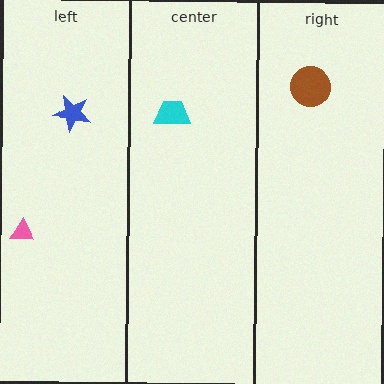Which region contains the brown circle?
The right region.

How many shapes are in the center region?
1.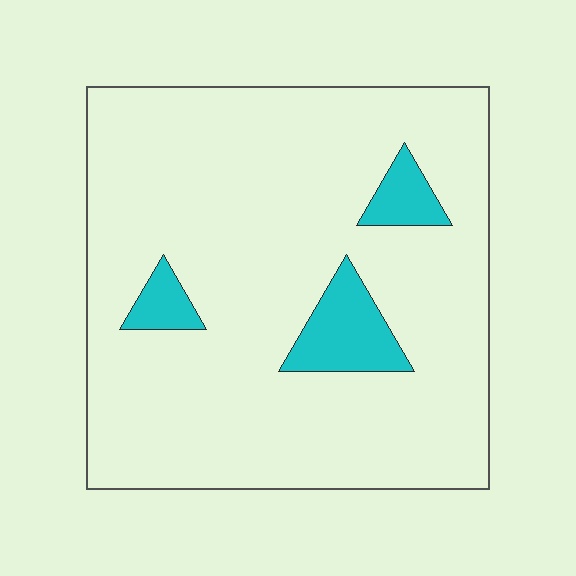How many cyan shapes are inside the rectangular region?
3.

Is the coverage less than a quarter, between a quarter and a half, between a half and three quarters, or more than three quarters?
Less than a quarter.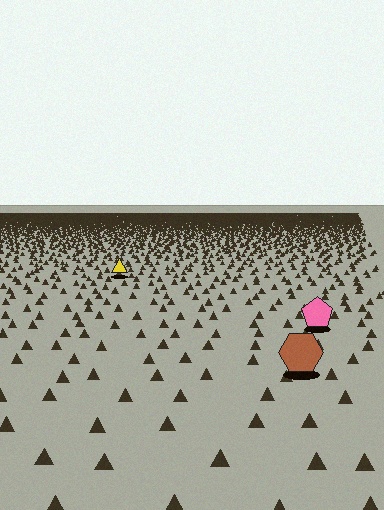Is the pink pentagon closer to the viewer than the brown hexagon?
No. The brown hexagon is closer — you can tell from the texture gradient: the ground texture is coarser near it.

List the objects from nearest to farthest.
From nearest to farthest: the brown hexagon, the pink pentagon, the yellow triangle.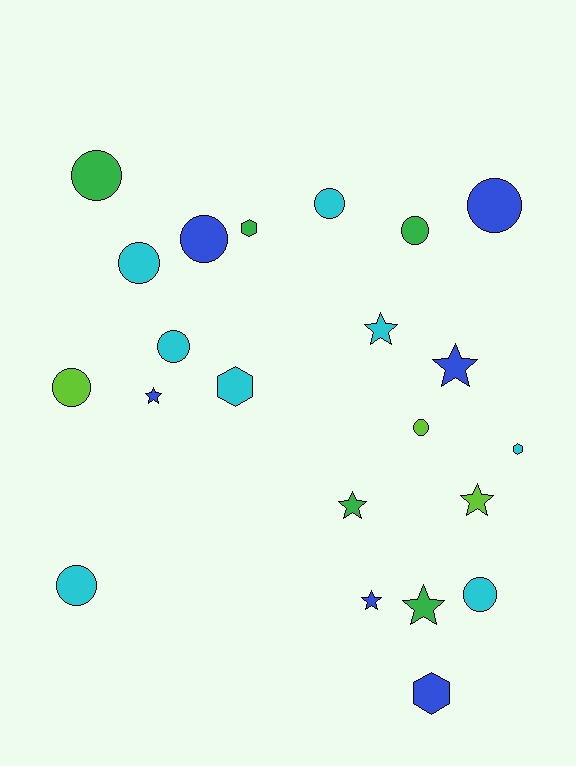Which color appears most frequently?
Cyan, with 8 objects.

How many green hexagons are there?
There is 1 green hexagon.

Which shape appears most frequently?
Circle, with 11 objects.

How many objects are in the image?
There are 22 objects.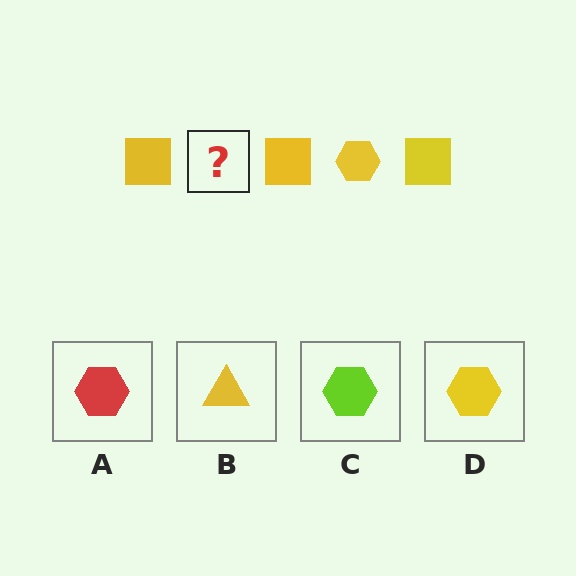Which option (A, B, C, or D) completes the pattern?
D.